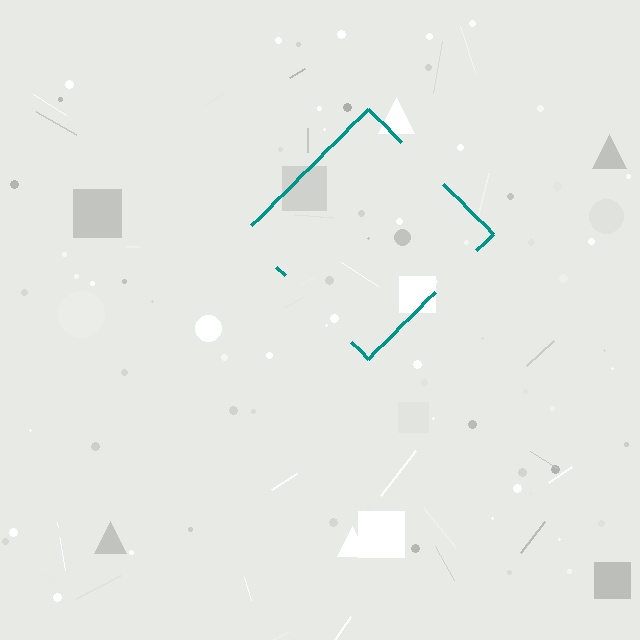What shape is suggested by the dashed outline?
The dashed outline suggests a diamond.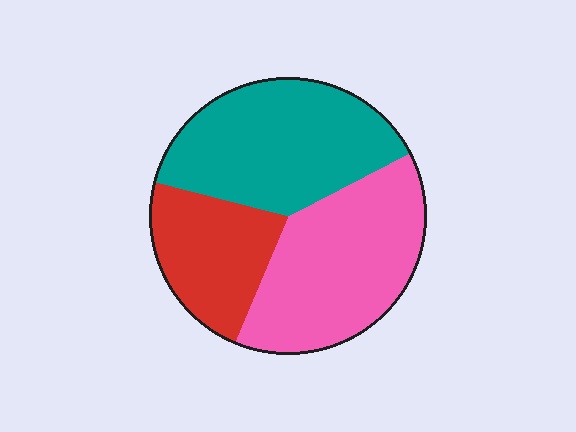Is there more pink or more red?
Pink.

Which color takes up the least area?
Red, at roughly 25%.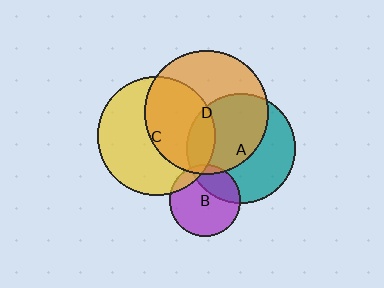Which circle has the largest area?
Circle D (orange).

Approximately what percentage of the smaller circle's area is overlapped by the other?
Approximately 5%.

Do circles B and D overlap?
Yes.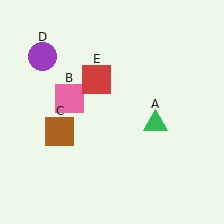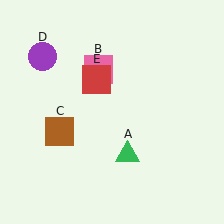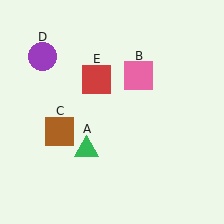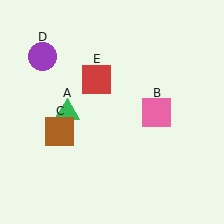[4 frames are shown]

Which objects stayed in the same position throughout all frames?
Brown square (object C) and purple circle (object D) and red square (object E) remained stationary.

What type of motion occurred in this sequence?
The green triangle (object A), pink square (object B) rotated clockwise around the center of the scene.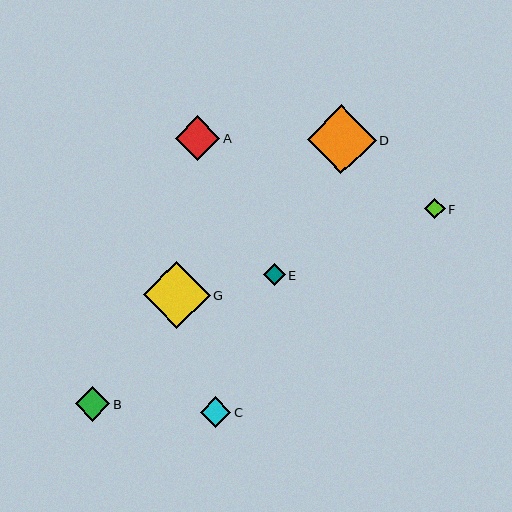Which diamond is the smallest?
Diamond F is the smallest with a size of approximately 21 pixels.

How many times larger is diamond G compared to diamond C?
Diamond G is approximately 2.2 times the size of diamond C.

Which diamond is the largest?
Diamond D is the largest with a size of approximately 69 pixels.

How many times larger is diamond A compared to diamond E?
Diamond A is approximately 2.1 times the size of diamond E.